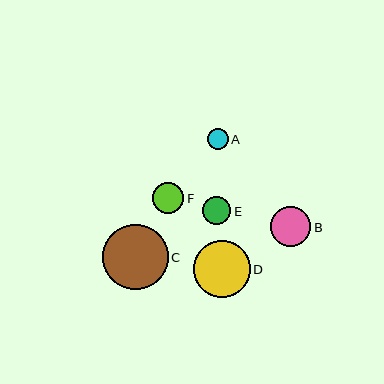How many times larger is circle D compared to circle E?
Circle D is approximately 2.0 times the size of circle E.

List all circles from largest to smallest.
From largest to smallest: C, D, B, F, E, A.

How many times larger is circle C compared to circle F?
Circle C is approximately 2.1 times the size of circle F.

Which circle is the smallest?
Circle A is the smallest with a size of approximately 21 pixels.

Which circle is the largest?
Circle C is the largest with a size of approximately 66 pixels.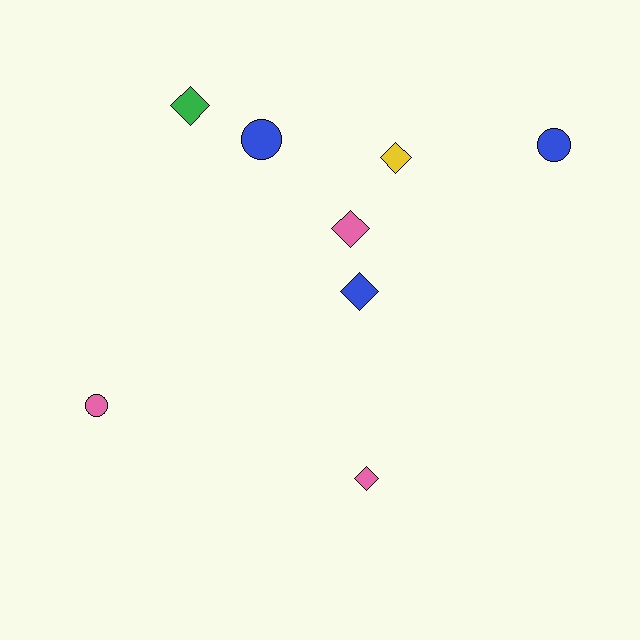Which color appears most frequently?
Pink, with 3 objects.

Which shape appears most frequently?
Diamond, with 5 objects.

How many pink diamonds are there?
There are 2 pink diamonds.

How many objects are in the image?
There are 8 objects.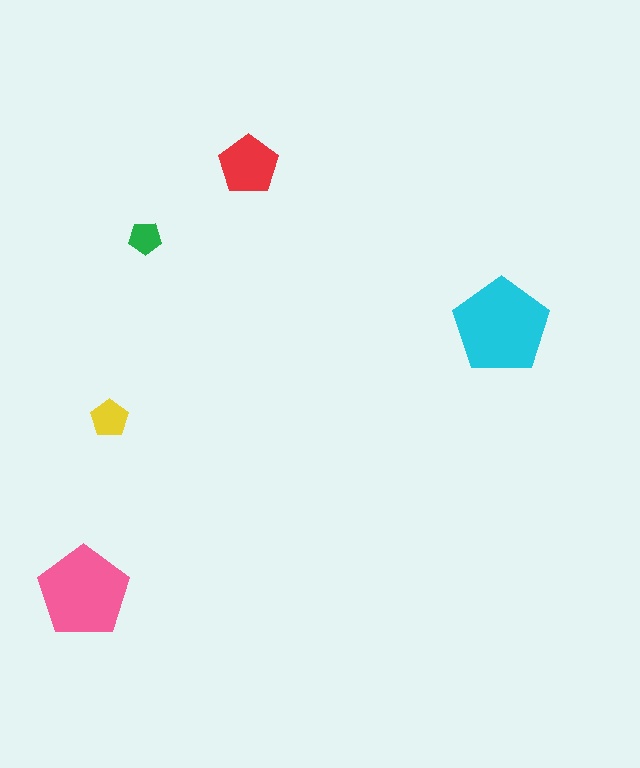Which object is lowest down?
The pink pentagon is bottommost.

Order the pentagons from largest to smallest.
the cyan one, the pink one, the red one, the yellow one, the green one.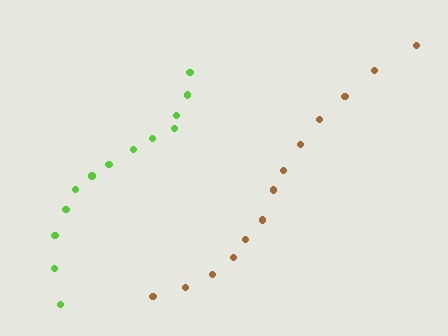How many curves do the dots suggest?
There are 2 distinct paths.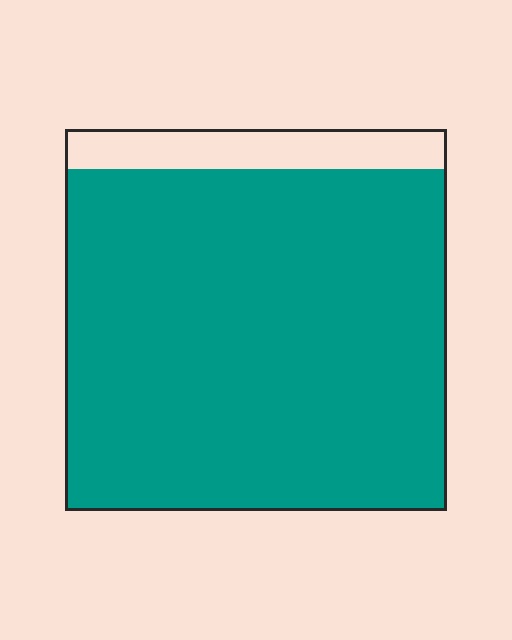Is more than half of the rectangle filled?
Yes.